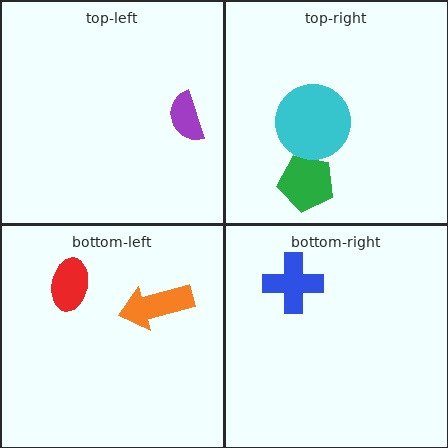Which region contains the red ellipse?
The bottom-left region.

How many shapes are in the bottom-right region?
1.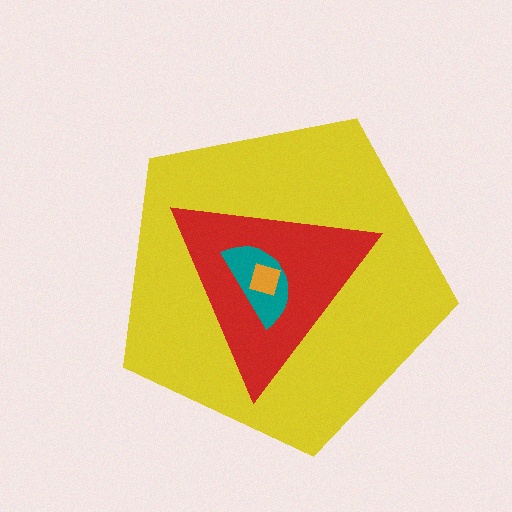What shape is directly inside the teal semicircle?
The orange square.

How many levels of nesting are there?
4.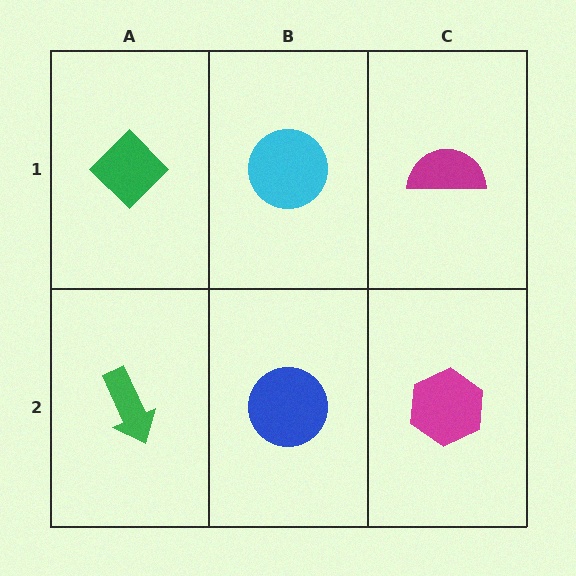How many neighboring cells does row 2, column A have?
2.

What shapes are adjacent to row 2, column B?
A cyan circle (row 1, column B), a green arrow (row 2, column A), a magenta hexagon (row 2, column C).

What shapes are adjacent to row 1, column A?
A green arrow (row 2, column A), a cyan circle (row 1, column B).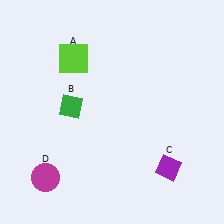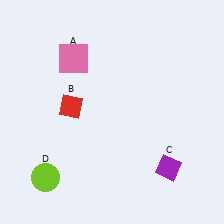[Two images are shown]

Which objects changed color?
A changed from lime to pink. B changed from green to red. D changed from magenta to lime.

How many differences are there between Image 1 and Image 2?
There are 3 differences between the two images.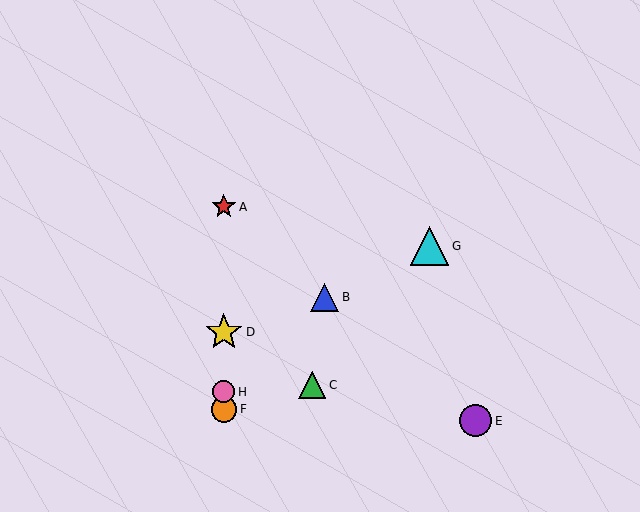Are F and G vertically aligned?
No, F is at x≈224 and G is at x≈429.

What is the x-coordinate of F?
Object F is at x≈224.